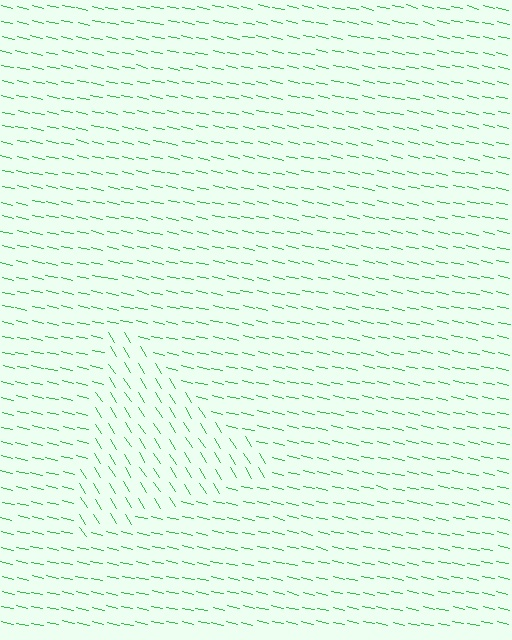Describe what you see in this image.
The image is filled with small green line segments. A triangle region in the image has lines oriented differently from the surrounding lines, creating a visible texture boundary.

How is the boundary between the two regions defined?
The boundary is defined purely by a change in line orientation (approximately 45 degrees difference). All lines are the same color and thickness.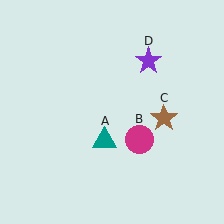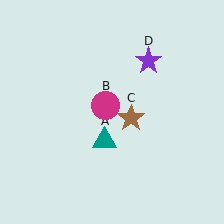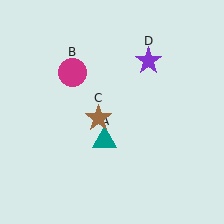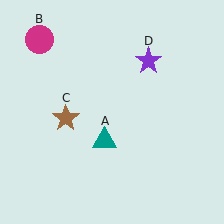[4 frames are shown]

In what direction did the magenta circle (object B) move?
The magenta circle (object B) moved up and to the left.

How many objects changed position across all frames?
2 objects changed position: magenta circle (object B), brown star (object C).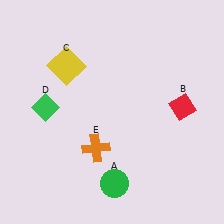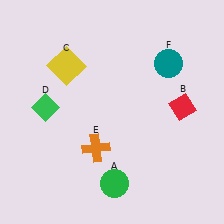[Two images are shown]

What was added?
A teal circle (F) was added in Image 2.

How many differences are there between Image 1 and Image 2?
There is 1 difference between the two images.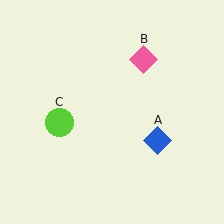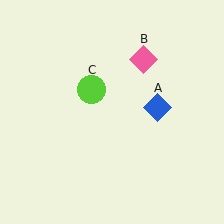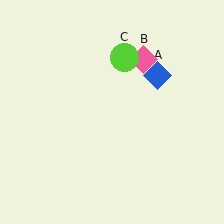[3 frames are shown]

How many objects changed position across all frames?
2 objects changed position: blue diamond (object A), lime circle (object C).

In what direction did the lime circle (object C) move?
The lime circle (object C) moved up and to the right.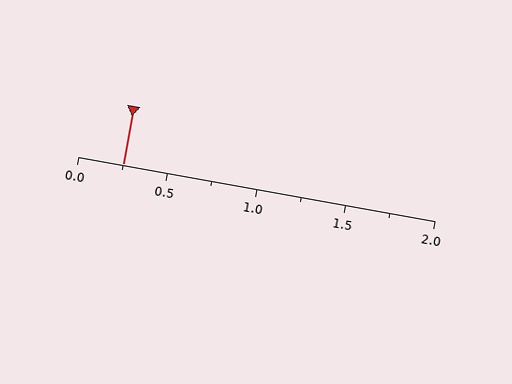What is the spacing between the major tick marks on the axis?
The major ticks are spaced 0.5 apart.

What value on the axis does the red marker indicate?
The marker indicates approximately 0.25.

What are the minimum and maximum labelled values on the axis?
The axis runs from 0.0 to 2.0.